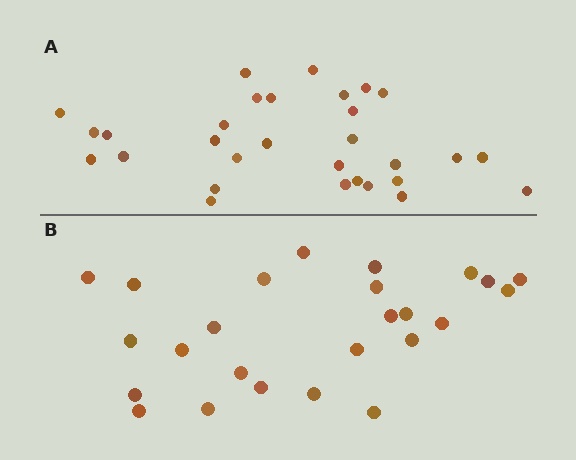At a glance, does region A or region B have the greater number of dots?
Region A (the top region) has more dots.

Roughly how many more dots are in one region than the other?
Region A has about 5 more dots than region B.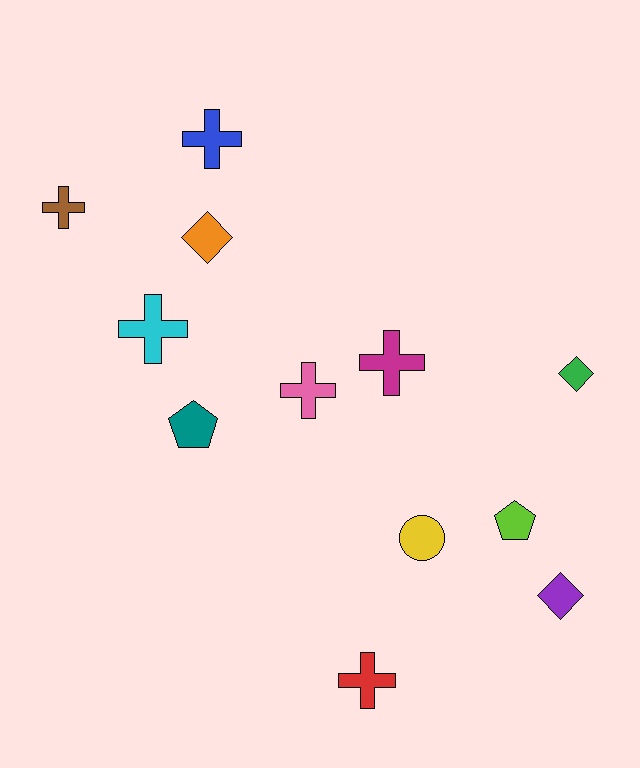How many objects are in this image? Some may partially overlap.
There are 12 objects.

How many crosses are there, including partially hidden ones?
There are 6 crosses.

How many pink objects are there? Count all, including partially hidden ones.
There is 1 pink object.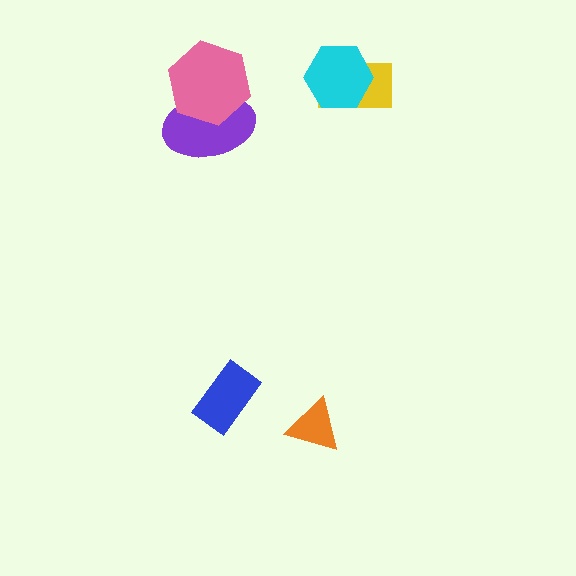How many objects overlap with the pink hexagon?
1 object overlaps with the pink hexagon.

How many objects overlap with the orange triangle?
0 objects overlap with the orange triangle.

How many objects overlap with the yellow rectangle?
1 object overlaps with the yellow rectangle.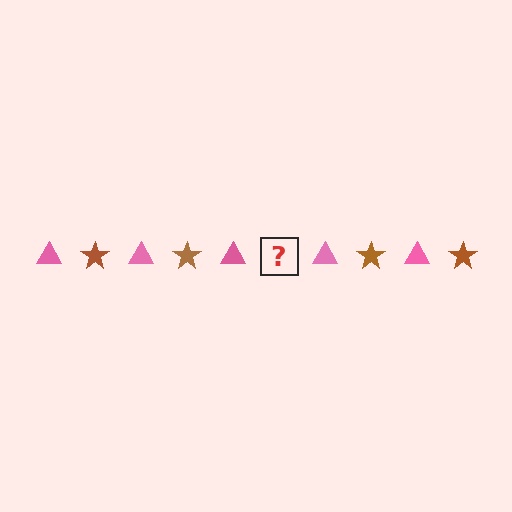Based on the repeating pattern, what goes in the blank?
The blank should be a brown star.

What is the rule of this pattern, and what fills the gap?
The rule is that the pattern alternates between pink triangle and brown star. The gap should be filled with a brown star.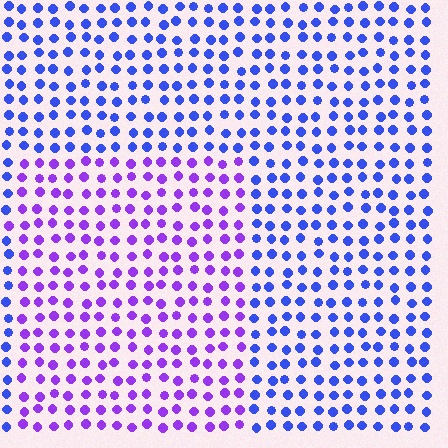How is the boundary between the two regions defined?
The boundary is defined purely by a slight shift in hue (about 41 degrees). Spacing, size, and orientation are identical on both sides.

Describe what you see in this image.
The image is filled with small blue elements in a uniform arrangement. A rectangle-shaped region is visible where the elements are tinted to a slightly different hue, forming a subtle color boundary.